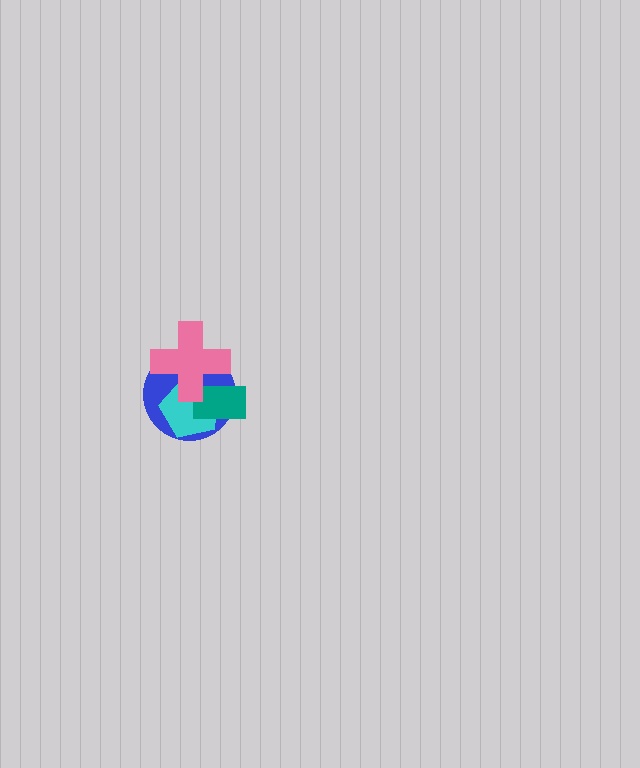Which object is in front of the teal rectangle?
The pink cross is in front of the teal rectangle.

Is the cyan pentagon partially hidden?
Yes, it is partially covered by another shape.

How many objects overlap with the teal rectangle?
3 objects overlap with the teal rectangle.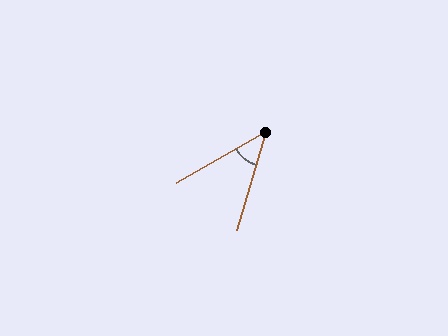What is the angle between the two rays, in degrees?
Approximately 44 degrees.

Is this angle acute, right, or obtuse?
It is acute.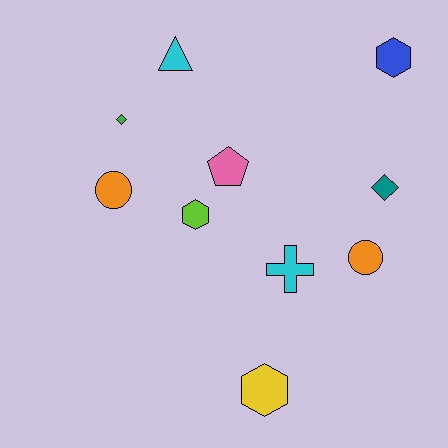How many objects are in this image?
There are 10 objects.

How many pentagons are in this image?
There is 1 pentagon.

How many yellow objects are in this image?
There is 1 yellow object.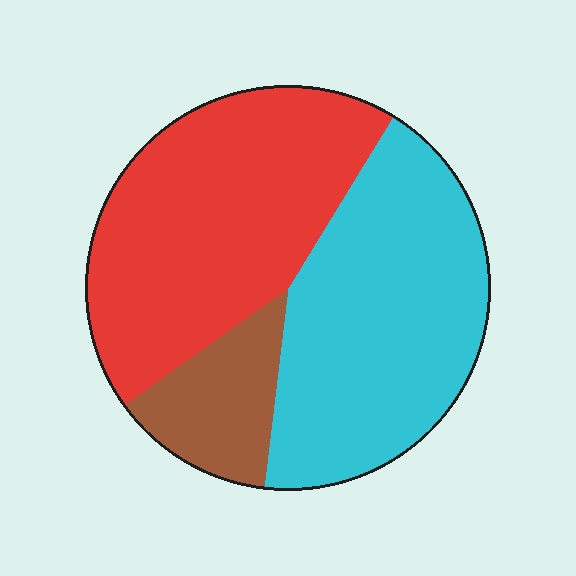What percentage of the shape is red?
Red takes up between a quarter and a half of the shape.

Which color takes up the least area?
Brown, at roughly 15%.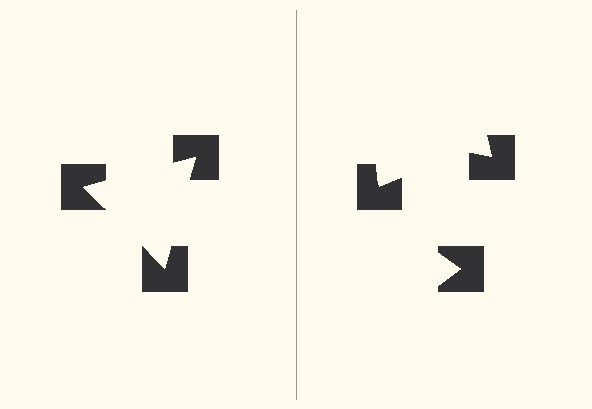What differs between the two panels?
The notched squares are positioned identically on both sides; only the wedge orientations differ. On the left they align to a triangle; on the right they are misaligned.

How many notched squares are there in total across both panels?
6 — 3 on each side.